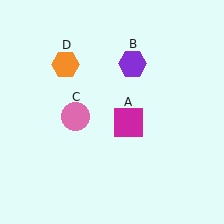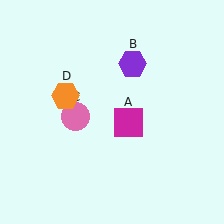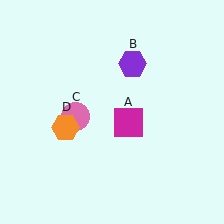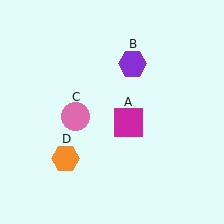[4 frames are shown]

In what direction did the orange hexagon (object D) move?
The orange hexagon (object D) moved down.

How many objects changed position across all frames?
1 object changed position: orange hexagon (object D).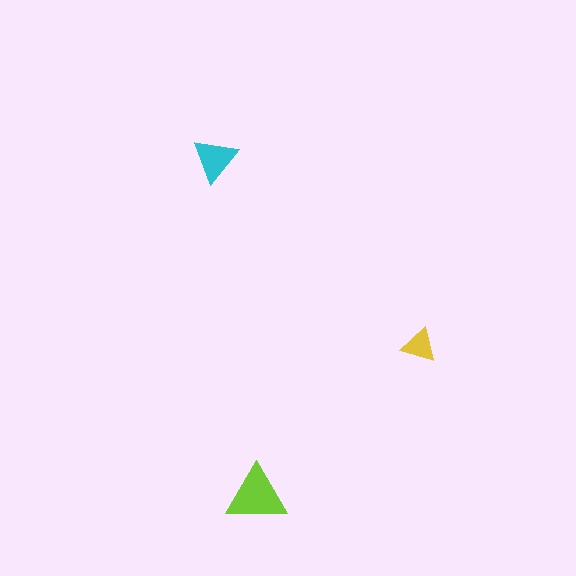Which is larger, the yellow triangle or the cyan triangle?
The cyan one.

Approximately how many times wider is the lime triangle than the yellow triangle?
About 1.5 times wider.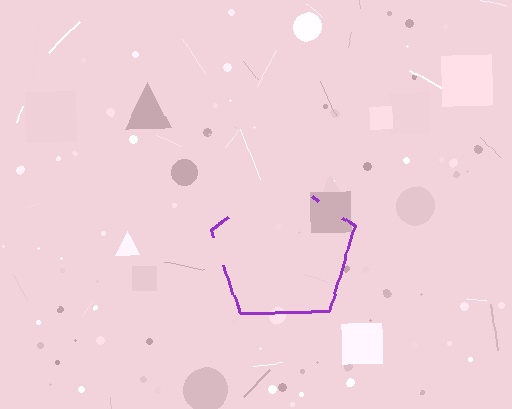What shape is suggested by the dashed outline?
The dashed outline suggests a pentagon.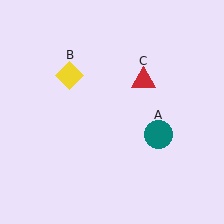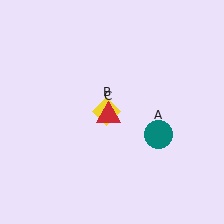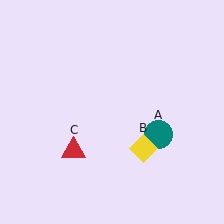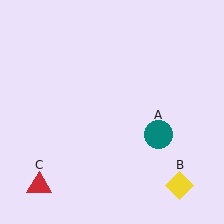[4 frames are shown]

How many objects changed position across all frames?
2 objects changed position: yellow diamond (object B), red triangle (object C).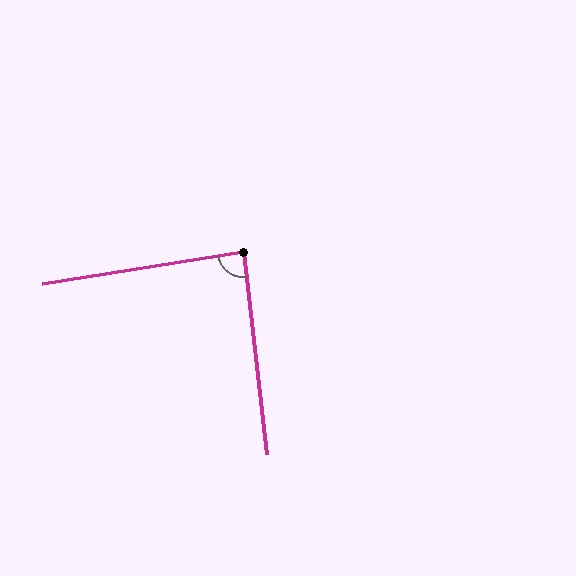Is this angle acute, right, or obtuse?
It is approximately a right angle.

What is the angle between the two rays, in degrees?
Approximately 88 degrees.